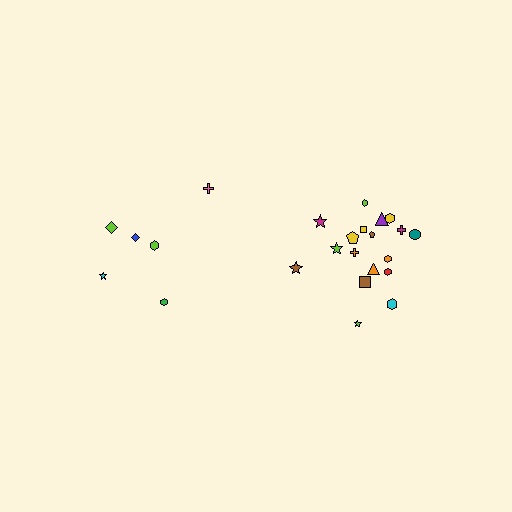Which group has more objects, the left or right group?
The right group.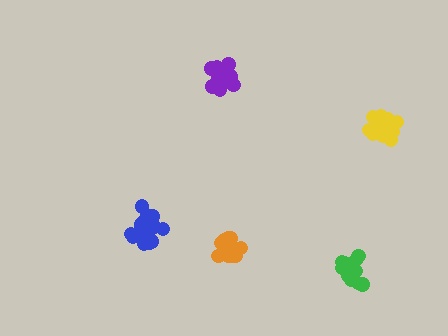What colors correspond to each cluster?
The clusters are colored: purple, green, orange, yellow, blue.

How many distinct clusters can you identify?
There are 5 distinct clusters.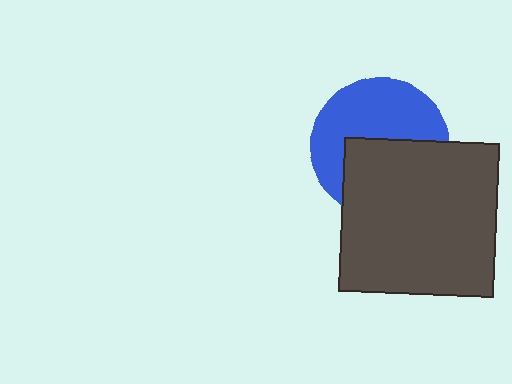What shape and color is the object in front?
The object in front is a dark gray square.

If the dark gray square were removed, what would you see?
You would see the complete blue circle.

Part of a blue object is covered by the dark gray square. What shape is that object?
It is a circle.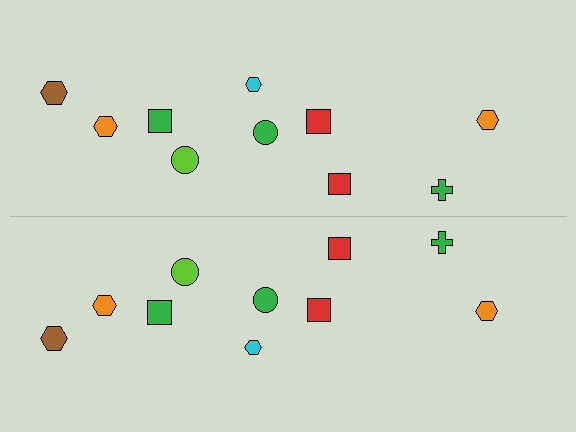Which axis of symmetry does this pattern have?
The pattern has a horizontal axis of symmetry running through the center of the image.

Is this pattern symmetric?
Yes, this pattern has bilateral (reflection) symmetry.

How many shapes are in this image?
There are 20 shapes in this image.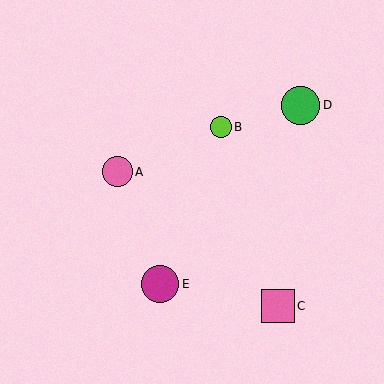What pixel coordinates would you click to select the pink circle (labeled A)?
Click at (117, 172) to select the pink circle A.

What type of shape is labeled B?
Shape B is a lime circle.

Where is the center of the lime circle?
The center of the lime circle is at (221, 127).